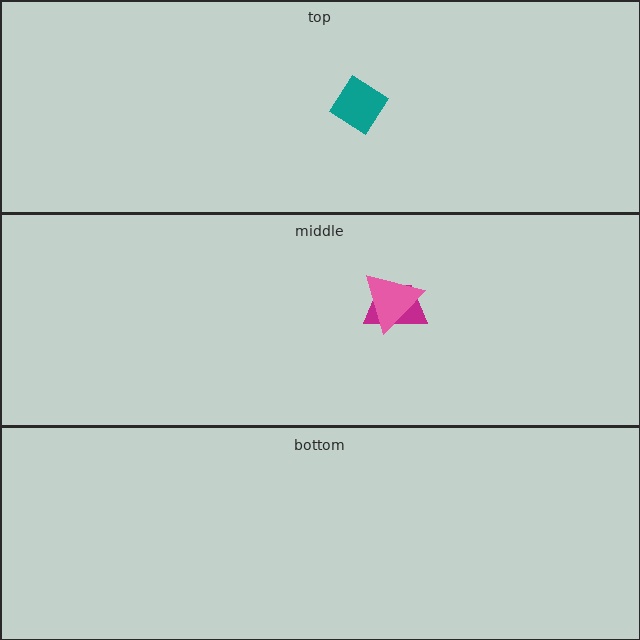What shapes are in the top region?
The teal diamond.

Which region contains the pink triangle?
The middle region.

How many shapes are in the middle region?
2.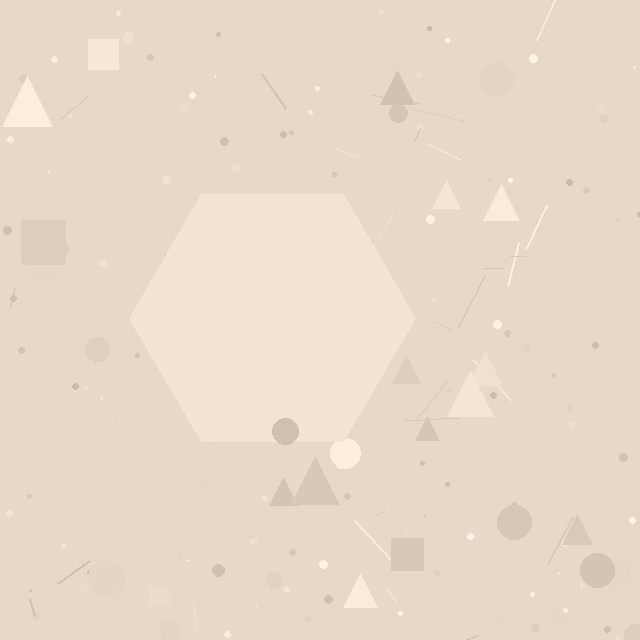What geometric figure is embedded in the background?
A hexagon is embedded in the background.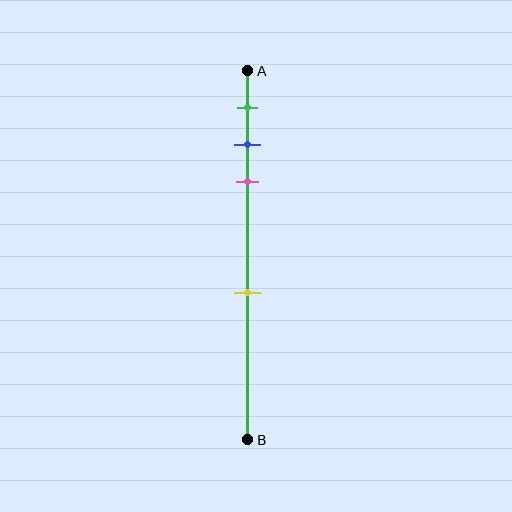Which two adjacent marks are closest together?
The blue and pink marks are the closest adjacent pair.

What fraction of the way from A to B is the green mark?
The green mark is approximately 10% (0.1) of the way from A to B.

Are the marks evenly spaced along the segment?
No, the marks are not evenly spaced.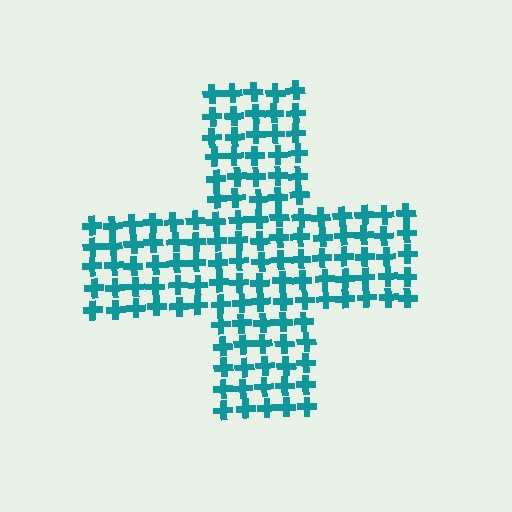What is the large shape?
The large shape is a cross.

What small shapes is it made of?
It is made of small crosses.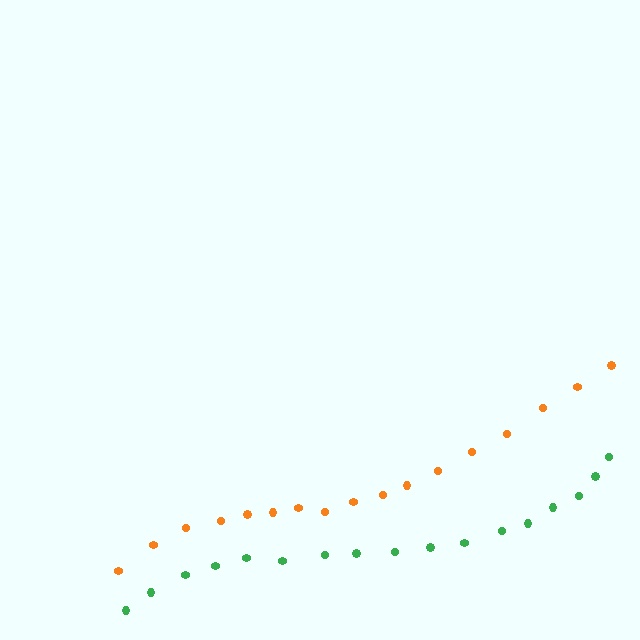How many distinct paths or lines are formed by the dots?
There are 2 distinct paths.